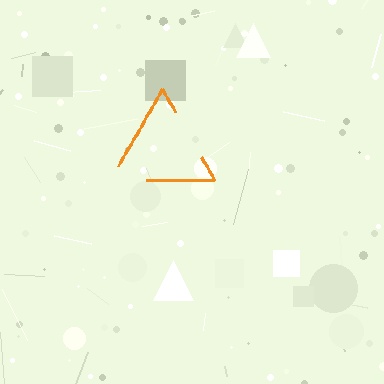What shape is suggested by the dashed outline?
The dashed outline suggests a triangle.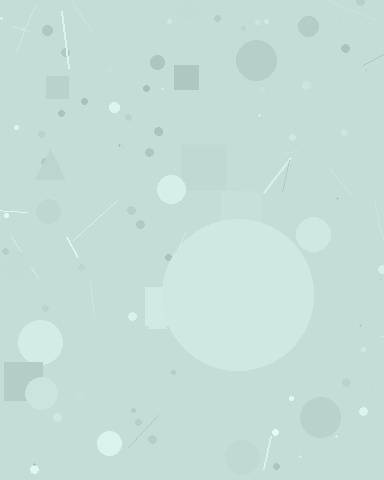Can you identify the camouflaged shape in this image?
The camouflaged shape is a circle.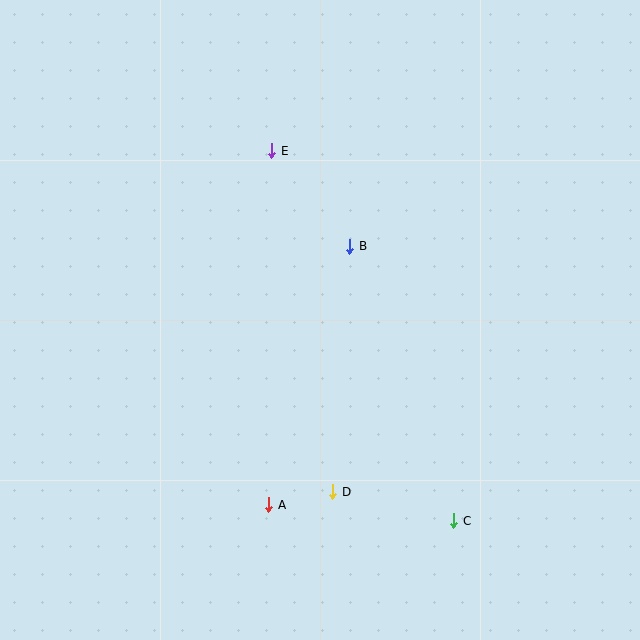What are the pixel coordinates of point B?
Point B is at (350, 246).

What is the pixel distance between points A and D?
The distance between A and D is 65 pixels.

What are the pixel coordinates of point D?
Point D is at (333, 492).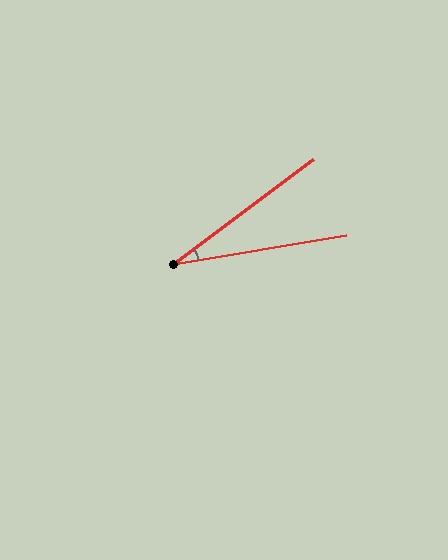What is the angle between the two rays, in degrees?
Approximately 27 degrees.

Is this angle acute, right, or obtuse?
It is acute.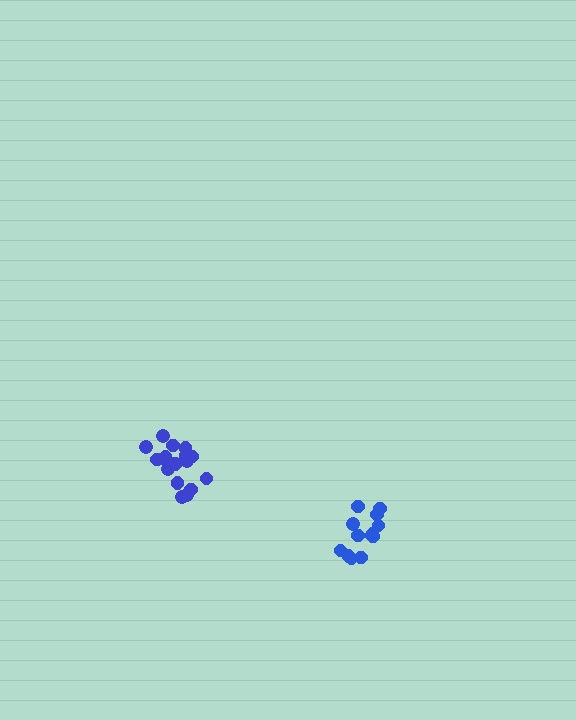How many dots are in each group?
Group 1: 13 dots, Group 2: 18 dots (31 total).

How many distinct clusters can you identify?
There are 2 distinct clusters.